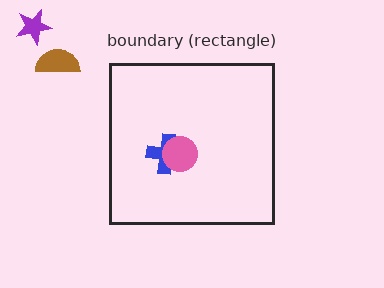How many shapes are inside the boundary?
2 inside, 2 outside.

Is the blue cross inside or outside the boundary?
Inside.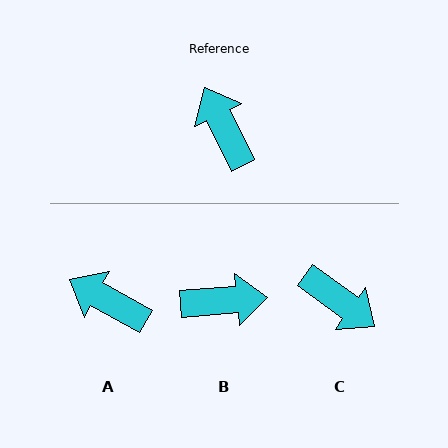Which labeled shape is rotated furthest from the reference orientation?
C, about 152 degrees away.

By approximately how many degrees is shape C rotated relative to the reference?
Approximately 152 degrees clockwise.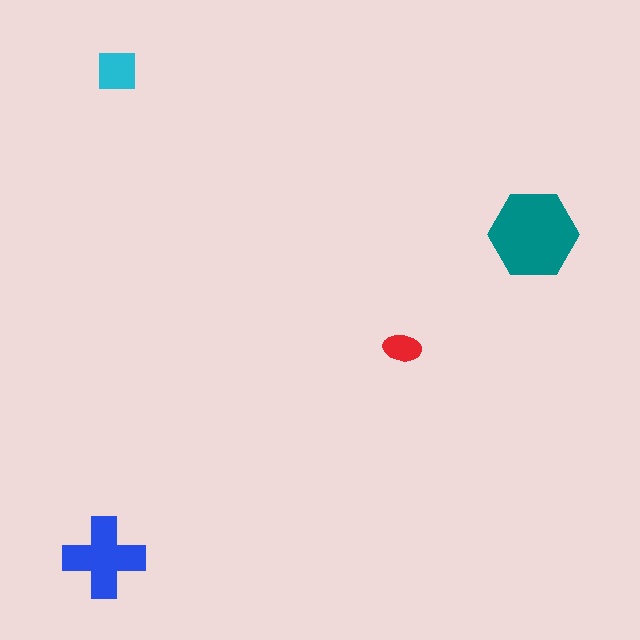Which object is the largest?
The teal hexagon.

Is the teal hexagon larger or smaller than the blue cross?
Larger.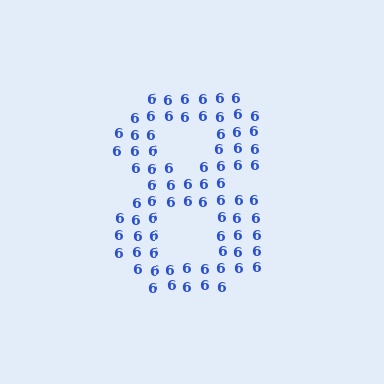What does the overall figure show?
The overall figure shows the digit 8.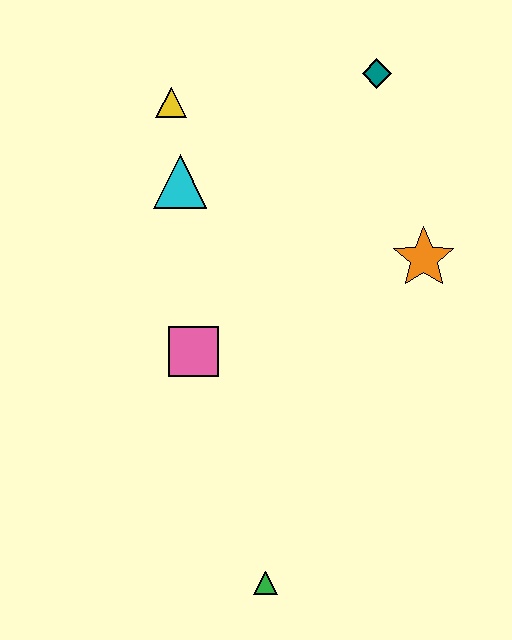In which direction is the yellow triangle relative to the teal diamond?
The yellow triangle is to the left of the teal diamond.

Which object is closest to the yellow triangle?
The cyan triangle is closest to the yellow triangle.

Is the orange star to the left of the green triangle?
No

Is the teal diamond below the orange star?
No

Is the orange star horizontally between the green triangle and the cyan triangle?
No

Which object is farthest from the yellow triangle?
The green triangle is farthest from the yellow triangle.